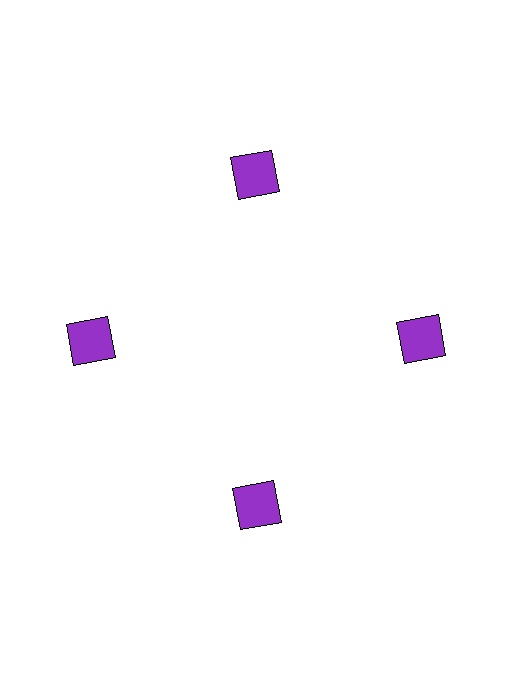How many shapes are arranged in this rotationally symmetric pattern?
There are 4 shapes, arranged in 4 groups of 1.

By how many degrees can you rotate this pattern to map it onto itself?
The pattern maps onto itself every 90 degrees of rotation.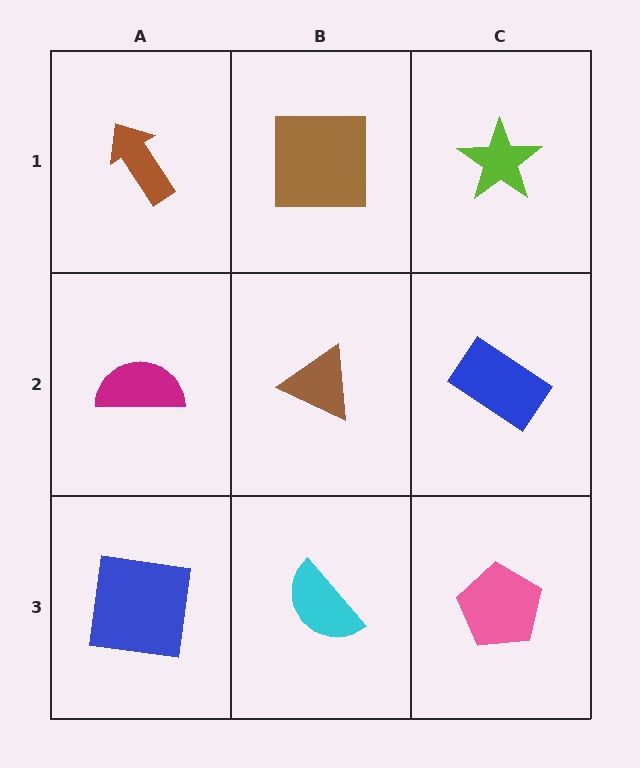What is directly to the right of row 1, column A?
A brown square.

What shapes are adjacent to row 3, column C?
A blue rectangle (row 2, column C), a cyan semicircle (row 3, column B).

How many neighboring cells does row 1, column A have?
2.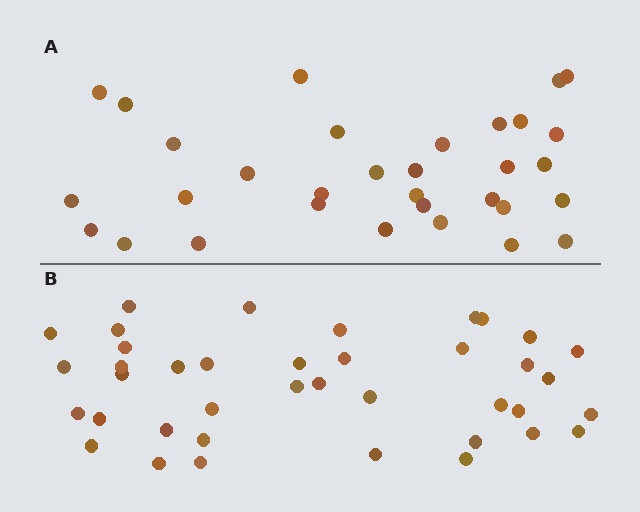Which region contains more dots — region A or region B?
Region B (the bottom region) has more dots.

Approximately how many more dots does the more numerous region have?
Region B has roughly 8 or so more dots than region A.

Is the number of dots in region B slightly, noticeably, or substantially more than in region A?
Region B has only slightly more — the two regions are fairly close. The ratio is roughly 1.2 to 1.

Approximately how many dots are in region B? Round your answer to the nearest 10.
About 40 dots. (The exact count is 39, which rounds to 40.)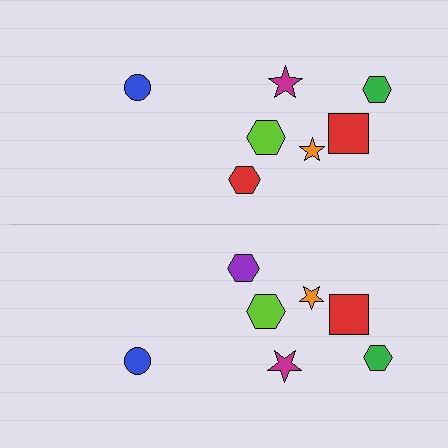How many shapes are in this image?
There are 14 shapes in this image.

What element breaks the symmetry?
The purple hexagon on the bottom side breaks the symmetry — its mirror counterpart is red.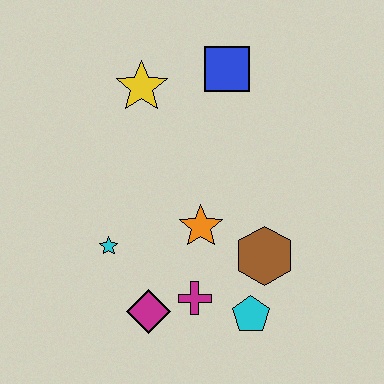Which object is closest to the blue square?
The yellow star is closest to the blue square.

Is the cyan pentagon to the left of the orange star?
No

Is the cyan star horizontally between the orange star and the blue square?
No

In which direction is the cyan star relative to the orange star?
The cyan star is to the left of the orange star.